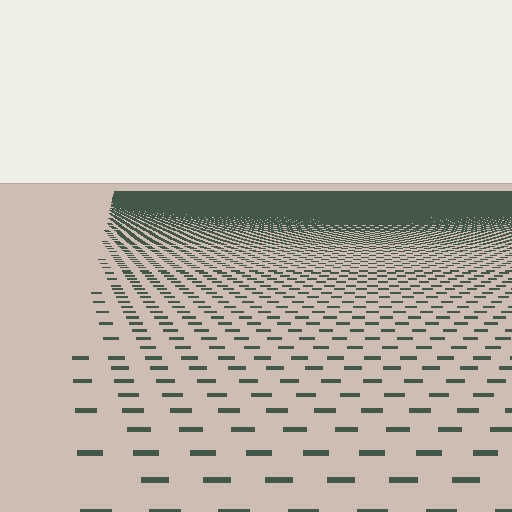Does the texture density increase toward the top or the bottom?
Density increases toward the top.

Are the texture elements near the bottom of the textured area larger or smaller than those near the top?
Larger. Near the bottom, elements are closer to the viewer and appear at a bigger on-screen size.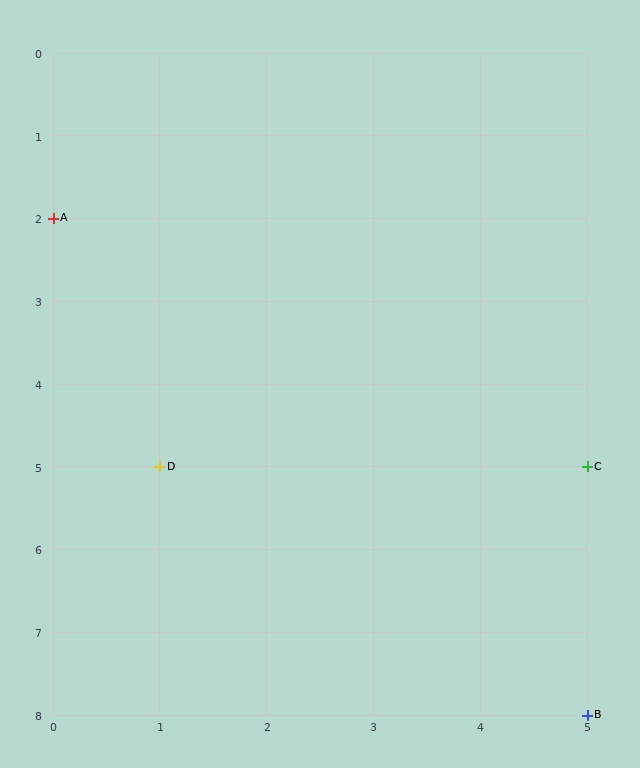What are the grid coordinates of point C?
Point C is at grid coordinates (5, 5).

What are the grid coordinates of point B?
Point B is at grid coordinates (5, 8).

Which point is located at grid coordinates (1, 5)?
Point D is at (1, 5).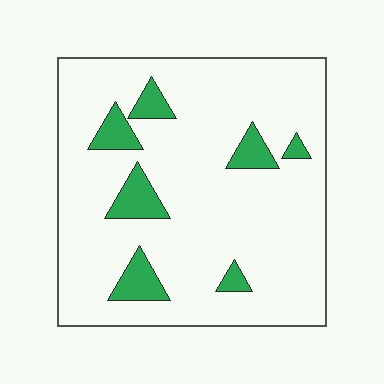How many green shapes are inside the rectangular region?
7.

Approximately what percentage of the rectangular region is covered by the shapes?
Approximately 10%.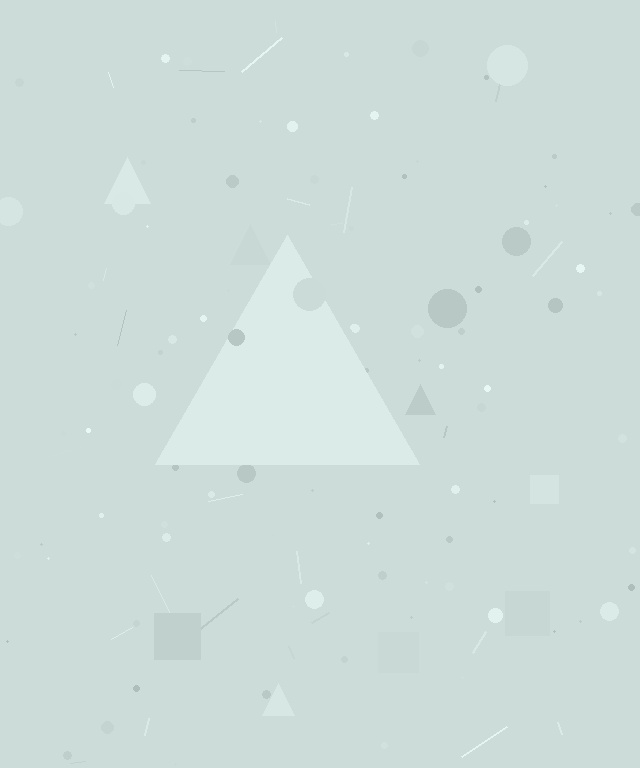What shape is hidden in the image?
A triangle is hidden in the image.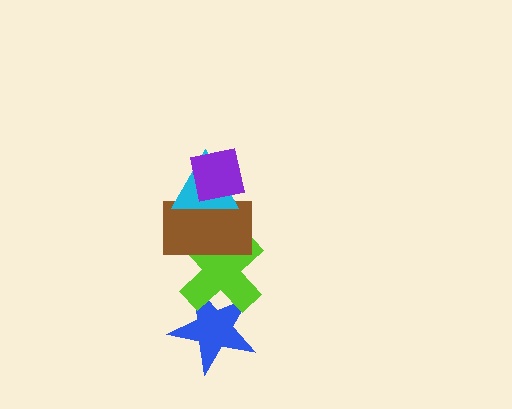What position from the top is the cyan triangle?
The cyan triangle is 2nd from the top.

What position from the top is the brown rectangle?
The brown rectangle is 3rd from the top.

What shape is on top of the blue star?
The lime cross is on top of the blue star.